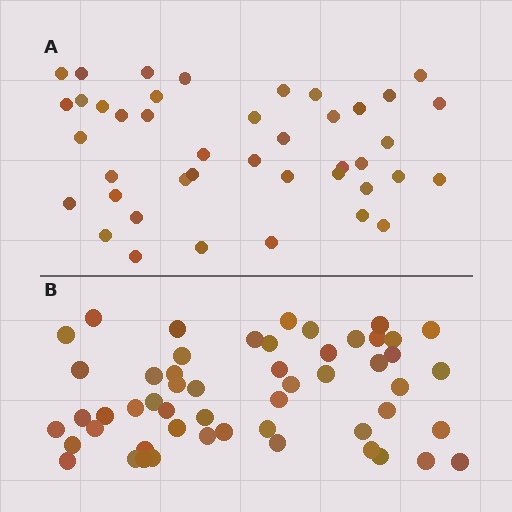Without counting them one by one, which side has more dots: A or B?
Region B (the bottom region) has more dots.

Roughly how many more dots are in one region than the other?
Region B has roughly 12 or so more dots than region A.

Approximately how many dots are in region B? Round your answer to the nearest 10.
About 50 dots. (The exact count is 53, which rounds to 50.)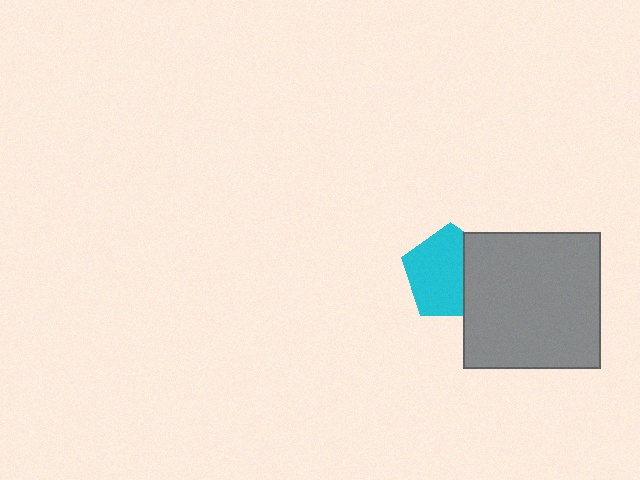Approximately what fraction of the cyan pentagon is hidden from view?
Roughly 33% of the cyan pentagon is hidden behind the gray square.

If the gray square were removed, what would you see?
You would see the complete cyan pentagon.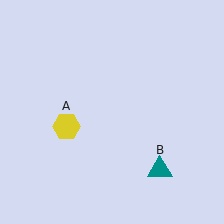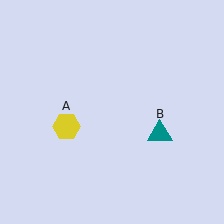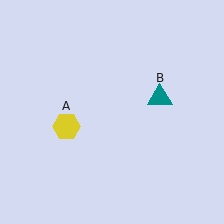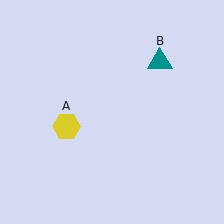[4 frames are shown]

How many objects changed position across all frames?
1 object changed position: teal triangle (object B).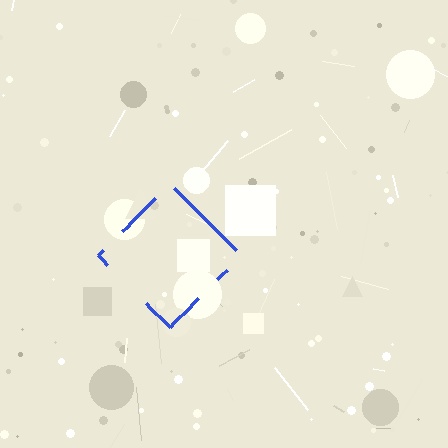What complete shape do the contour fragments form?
The contour fragments form a diamond.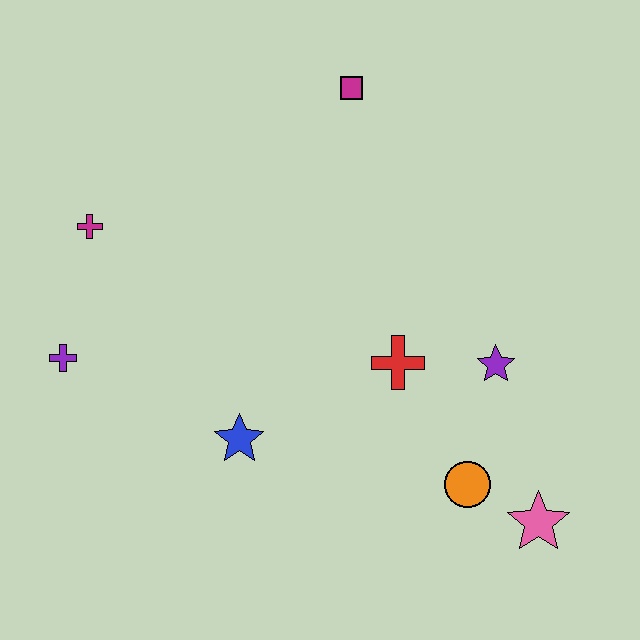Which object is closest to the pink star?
The orange circle is closest to the pink star.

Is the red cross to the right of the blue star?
Yes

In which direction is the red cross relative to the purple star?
The red cross is to the left of the purple star.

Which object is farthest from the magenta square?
The pink star is farthest from the magenta square.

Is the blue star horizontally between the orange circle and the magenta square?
No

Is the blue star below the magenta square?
Yes